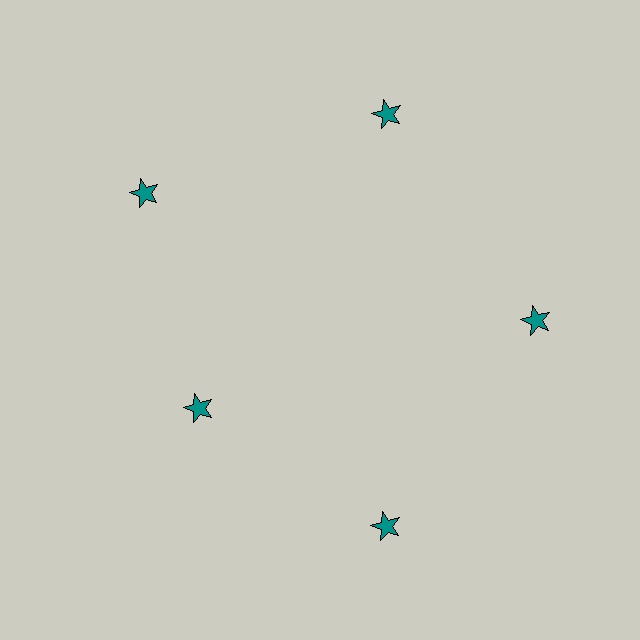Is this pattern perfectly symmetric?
No. The 5 teal stars are arranged in a ring, but one element near the 8 o'clock position is pulled inward toward the center, breaking the 5-fold rotational symmetry.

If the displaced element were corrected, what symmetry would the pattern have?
It would have 5-fold rotational symmetry — the pattern would map onto itself every 72 degrees.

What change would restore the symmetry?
The symmetry would be restored by moving it outward, back onto the ring so that all 5 stars sit at equal angles and equal distance from the center.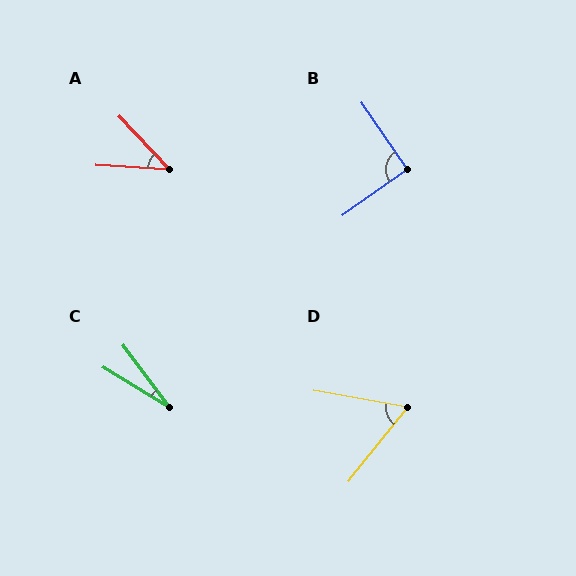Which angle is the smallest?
C, at approximately 21 degrees.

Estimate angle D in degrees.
Approximately 61 degrees.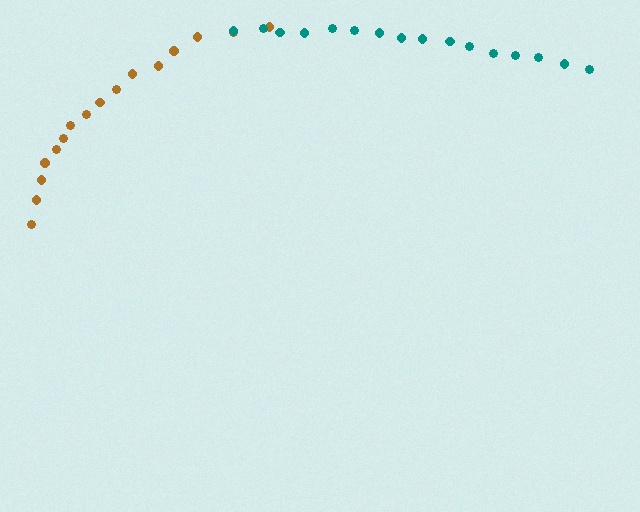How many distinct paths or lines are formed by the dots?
There are 2 distinct paths.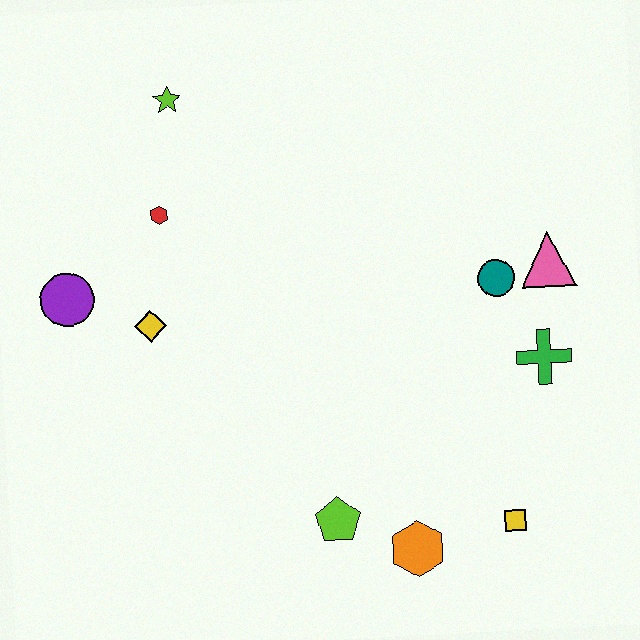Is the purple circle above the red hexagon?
No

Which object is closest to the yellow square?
The orange hexagon is closest to the yellow square.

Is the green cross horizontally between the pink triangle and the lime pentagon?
Yes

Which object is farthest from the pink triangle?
The purple circle is farthest from the pink triangle.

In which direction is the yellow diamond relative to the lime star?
The yellow diamond is below the lime star.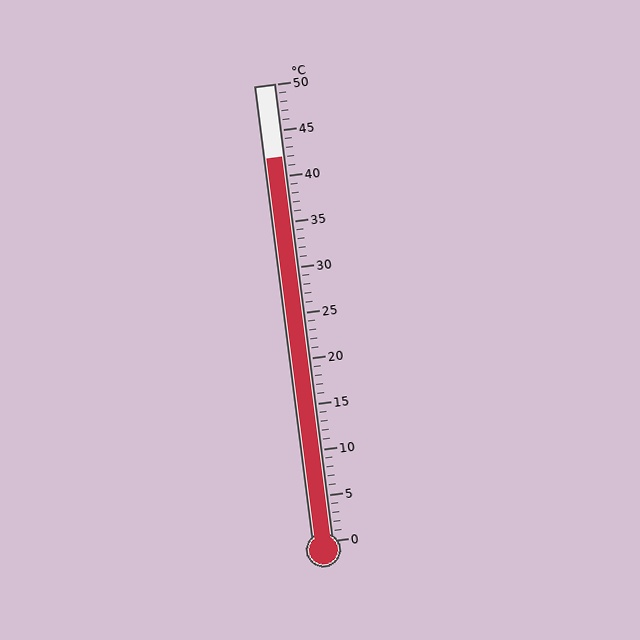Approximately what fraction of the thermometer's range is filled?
The thermometer is filled to approximately 85% of its range.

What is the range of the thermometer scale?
The thermometer scale ranges from 0°C to 50°C.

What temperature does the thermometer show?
The thermometer shows approximately 42°C.